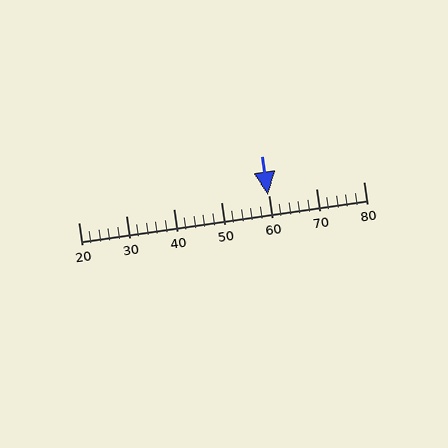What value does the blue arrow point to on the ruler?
The blue arrow points to approximately 60.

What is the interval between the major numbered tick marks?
The major tick marks are spaced 10 units apart.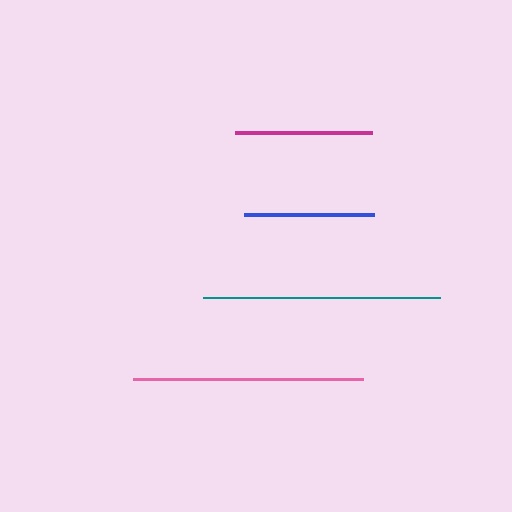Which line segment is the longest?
The teal line is the longest at approximately 238 pixels.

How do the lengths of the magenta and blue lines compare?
The magenta and blue lines are approximately the same length.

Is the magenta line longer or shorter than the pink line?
The pink line is longer than the magenta line.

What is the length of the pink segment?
The pink segment is approximately 230 pixels long.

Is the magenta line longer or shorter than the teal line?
The teal line is longer than the magenta line.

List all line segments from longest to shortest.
From longest to shortest: teal, pink, magenta, blue.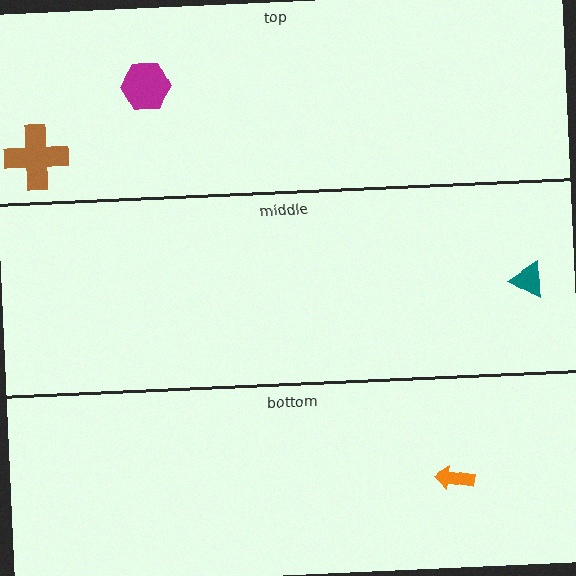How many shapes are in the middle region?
1.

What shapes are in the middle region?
The teal triangle.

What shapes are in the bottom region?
The orange arrow.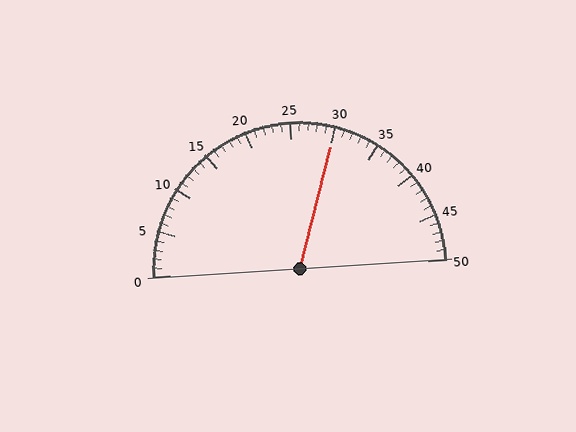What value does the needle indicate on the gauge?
The needle indicates approximately 30.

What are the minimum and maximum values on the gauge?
The gauge ranges from 0 to 50.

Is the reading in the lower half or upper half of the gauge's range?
The reading is in the upper half of the range (0 to 50).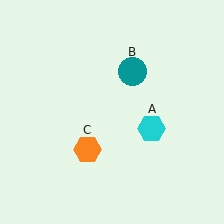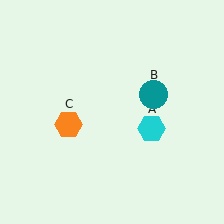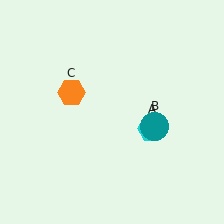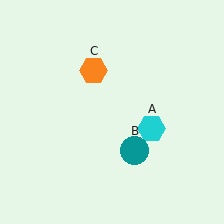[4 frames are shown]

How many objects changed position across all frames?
2 objects changed position: teal circle (object B), orange hexagon (object C).